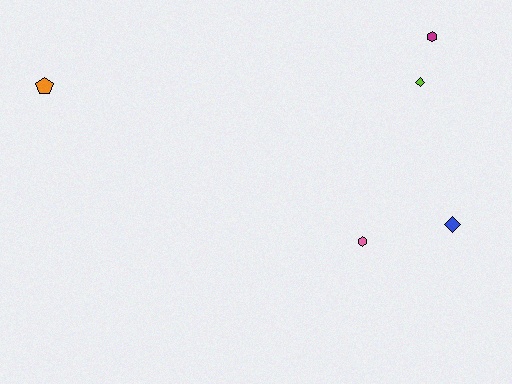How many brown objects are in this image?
There are no brown objects.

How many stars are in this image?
There are no stars.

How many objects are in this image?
There are 5 objects.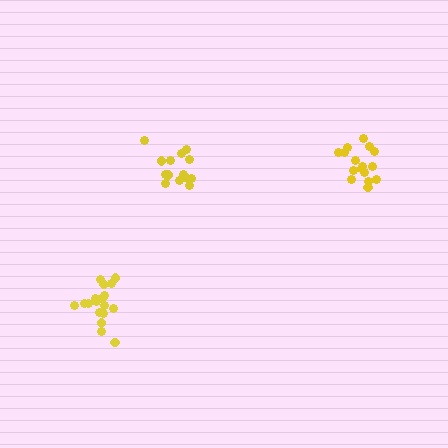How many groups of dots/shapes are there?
There are 3 groups.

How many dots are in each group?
Group 1: 18 dots, Group 2: 16 dots, Group 3: 14 dots (48 total).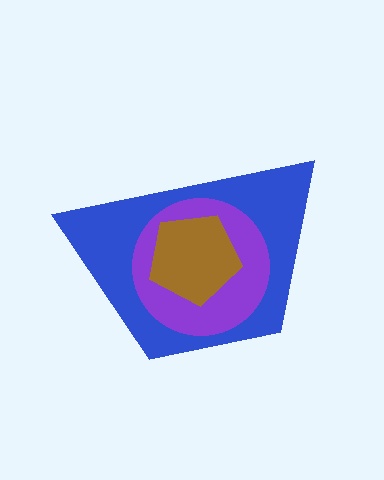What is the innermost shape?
The brown pentagon.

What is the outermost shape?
The blue trapezoid.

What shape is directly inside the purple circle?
The brown pentagon.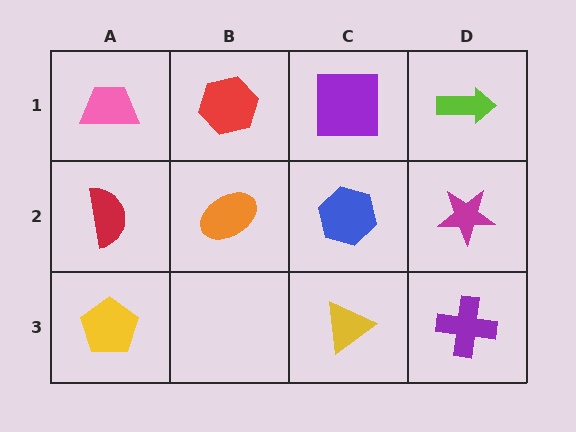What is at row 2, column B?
An orange ellipse.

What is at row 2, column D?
A magenta star.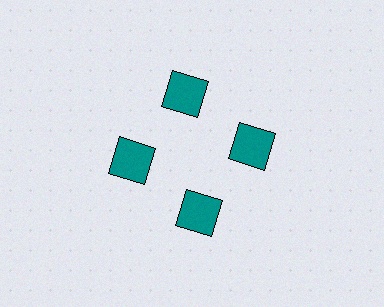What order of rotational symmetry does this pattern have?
This pattern has 4-fold rotational symmetry.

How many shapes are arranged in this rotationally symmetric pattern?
There are 4 shapes, arranged in 4 groups of 1.